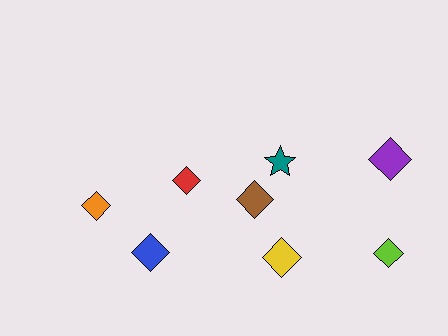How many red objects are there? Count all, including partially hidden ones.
There is 1 red object.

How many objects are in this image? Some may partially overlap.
There are 8 objects.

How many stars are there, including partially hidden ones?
There is 1 star.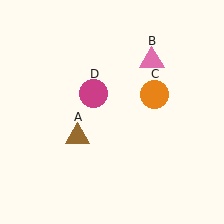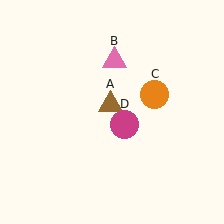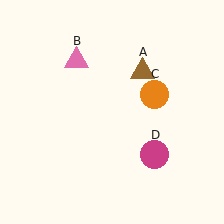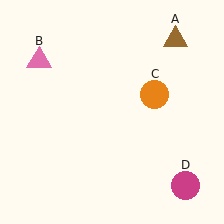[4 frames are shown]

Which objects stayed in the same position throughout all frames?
Orange circle (object C) remained stationary.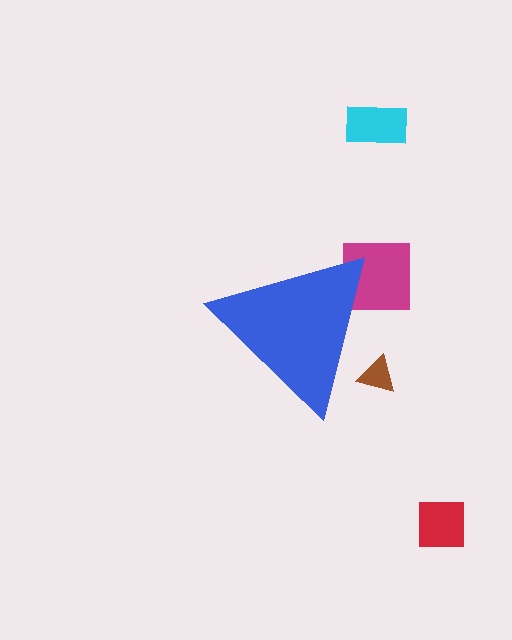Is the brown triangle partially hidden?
Yes, the brown triangle is partially hidden behind the blue triangle.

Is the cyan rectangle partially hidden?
No, the cyan rectangle is fully visible.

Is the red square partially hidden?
No, the red square is fully visible.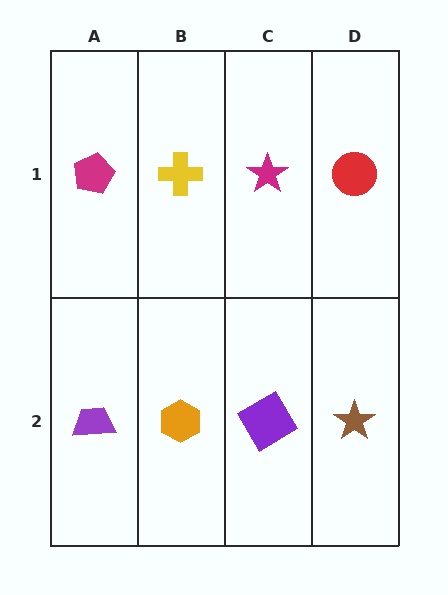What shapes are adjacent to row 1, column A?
A purple trapezoid (row 2, column A), a yellow cross (row 1, column B).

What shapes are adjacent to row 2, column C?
A magenta star (row 1, column C), an orange hexagon (row 2, column B), a brown star (row 2, column D).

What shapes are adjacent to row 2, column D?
A red circle (row 1, column D), a purple diamond (row 2, column C).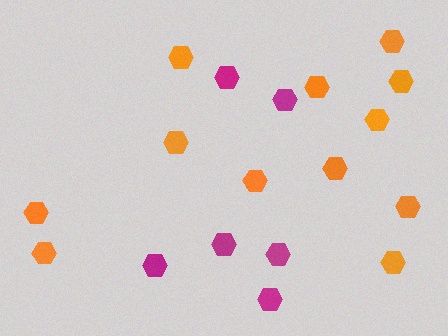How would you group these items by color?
There are 2 groups: one group of orange hexagons (12) and one group of magenta hexagons (6).